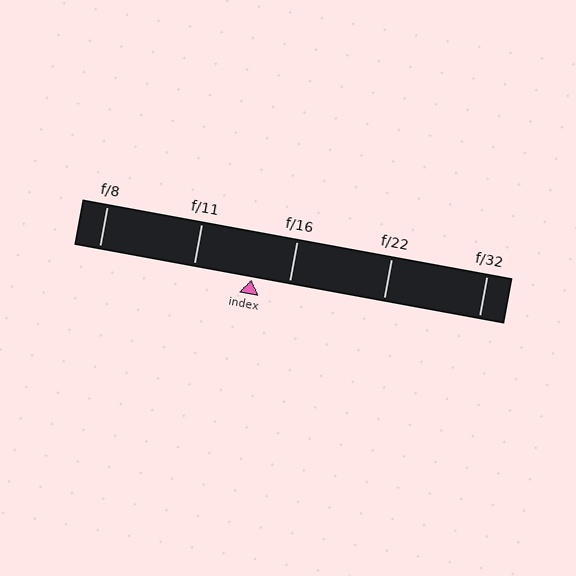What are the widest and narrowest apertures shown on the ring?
The widest aperture shown is f/8 and the narrowest is f/32.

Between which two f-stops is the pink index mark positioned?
The index mark is between f/11 and f/16.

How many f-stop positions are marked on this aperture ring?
There are 5 f-stop positions marked.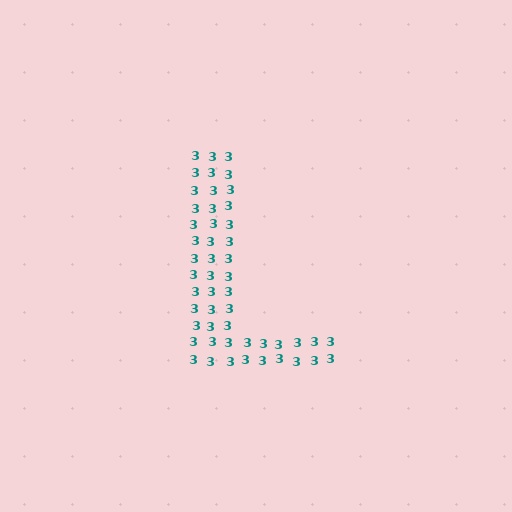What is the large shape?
The large shape is the letter L.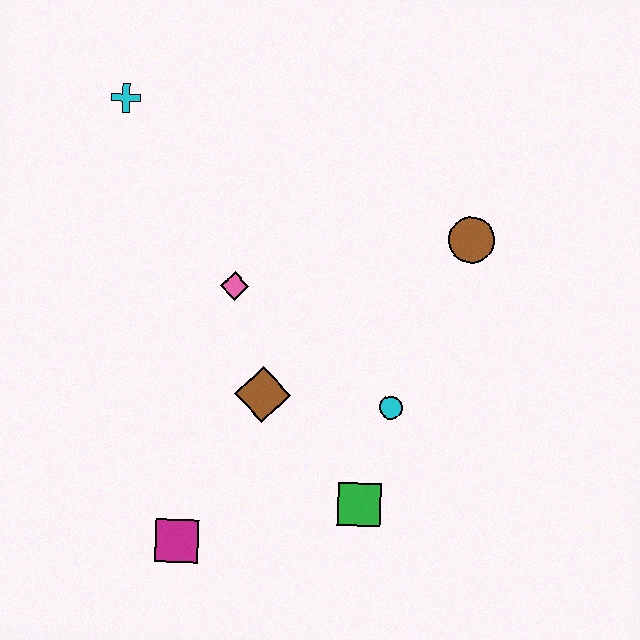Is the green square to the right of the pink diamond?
Yes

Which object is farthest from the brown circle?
The magenta square is farthest from the brown circle.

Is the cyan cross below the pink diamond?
No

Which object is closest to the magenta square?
The brown diamond is closest to the magenta square.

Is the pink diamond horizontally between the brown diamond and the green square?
No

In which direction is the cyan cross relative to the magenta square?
The cyan cross is above the magenta square.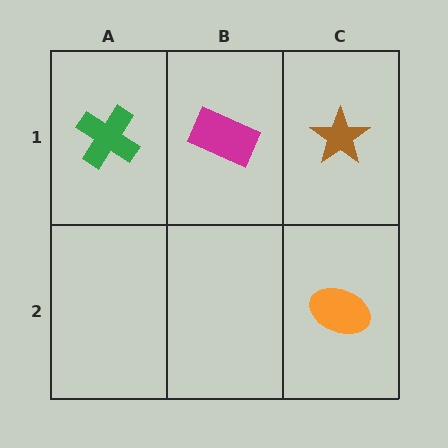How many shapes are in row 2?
1 shape.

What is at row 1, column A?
A green cross.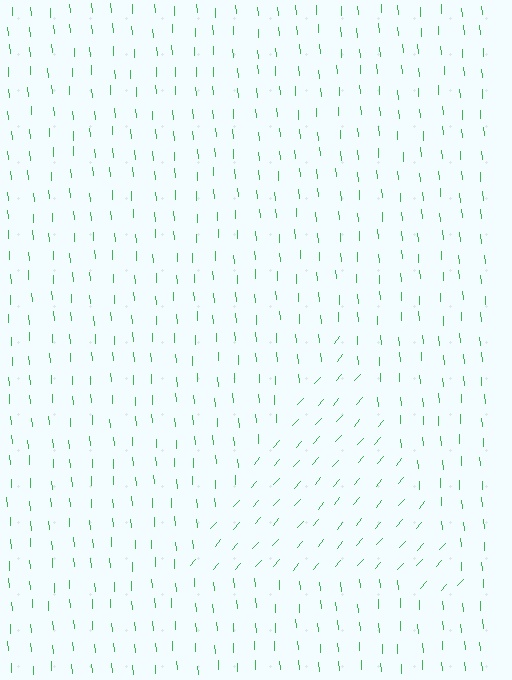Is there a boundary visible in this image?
Yes, there is a texture boundary formed by a change in line orientation.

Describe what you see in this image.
The image is filled with small green line segments. A triangle region in the image has lines oriented differently from the surrounding lines, creating a visible texture boundary.